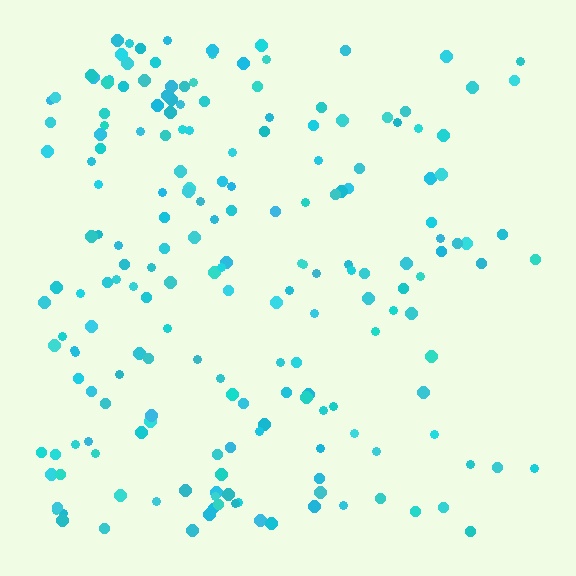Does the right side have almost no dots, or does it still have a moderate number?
Still a moderate number, just noticeably fewer than the left.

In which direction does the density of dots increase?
From right to left, with the left side densest.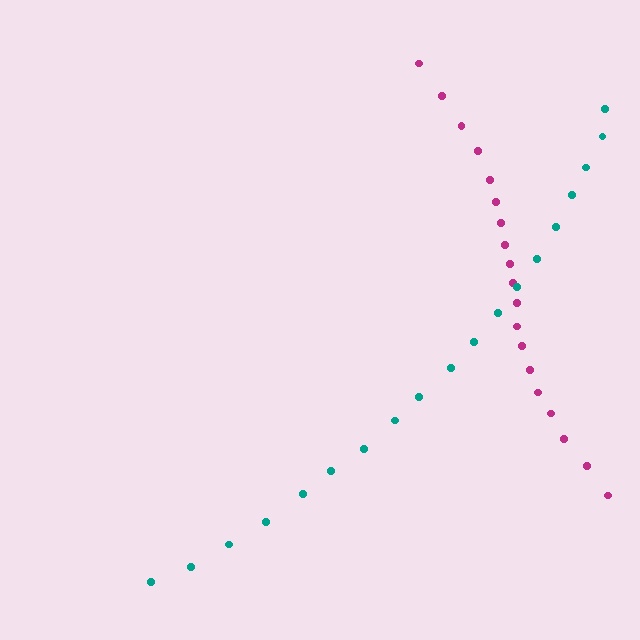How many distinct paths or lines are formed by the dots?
There are 2 distinct paths.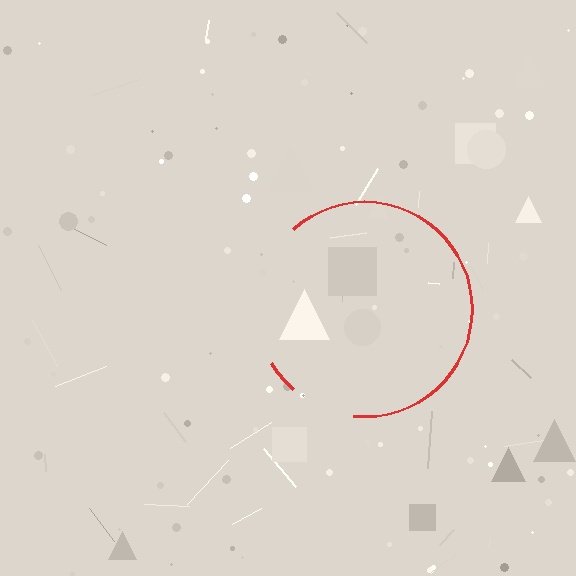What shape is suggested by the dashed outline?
The dashed outline suggests a circle.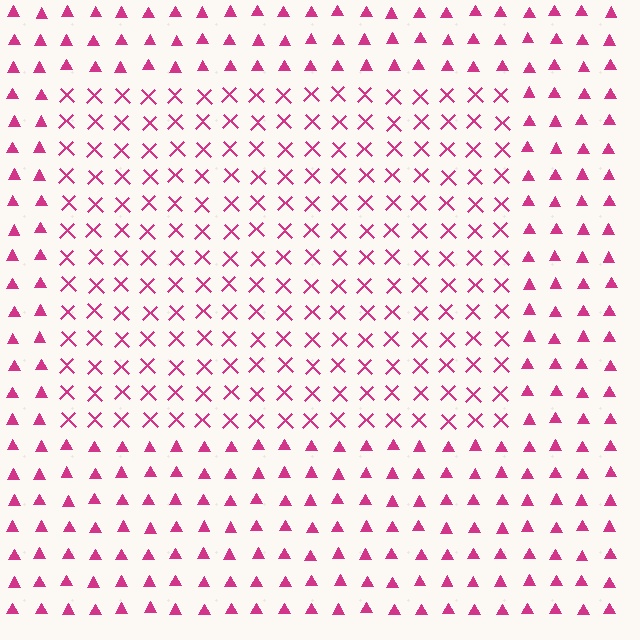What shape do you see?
I see a rectangle.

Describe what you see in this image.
The image is filled with small magenta elements arranged in a uniform grid. A rectangle-shaped region contains X marks, while the surrounding area contains triangles. The boundary is defined purely by the change in element shape.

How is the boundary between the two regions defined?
The boundary is defined by a change in element shape: X marks inside vs. triangles outside. All elements share the same color and spacing.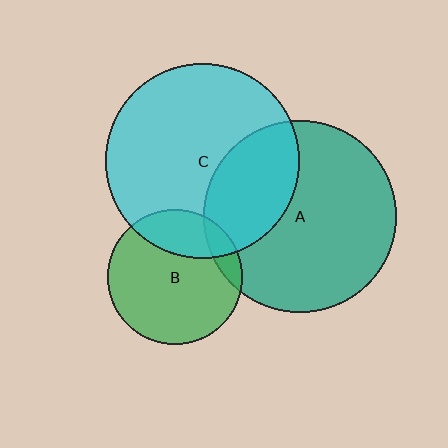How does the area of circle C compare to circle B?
Approximately 2.1 times.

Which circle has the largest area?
Circle C (cyan).